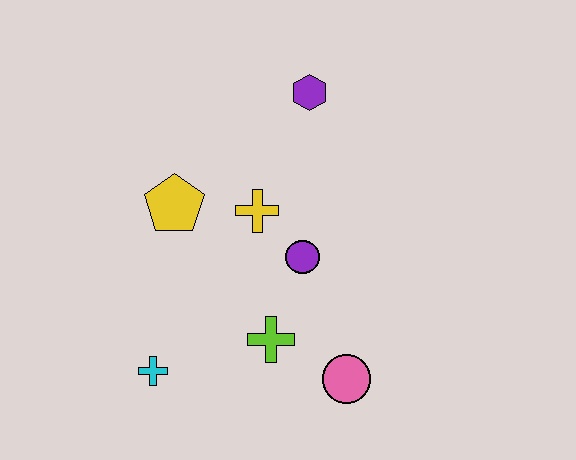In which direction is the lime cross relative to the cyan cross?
The lime cross is to the right of the cyan cross.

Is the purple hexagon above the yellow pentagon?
Yes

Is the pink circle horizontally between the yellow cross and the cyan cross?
No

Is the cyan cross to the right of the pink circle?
No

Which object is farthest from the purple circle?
The cyan cross is farthest from the purple circle.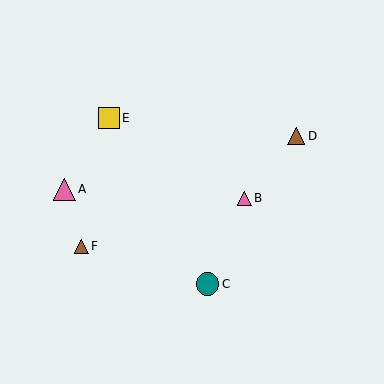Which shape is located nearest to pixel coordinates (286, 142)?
The brown triangle (labeled D) at (296, 136) is nearest to that location.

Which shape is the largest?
The teal circle (labeled C) is the largest.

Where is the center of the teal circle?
The center of the teal circle is at (207, 284).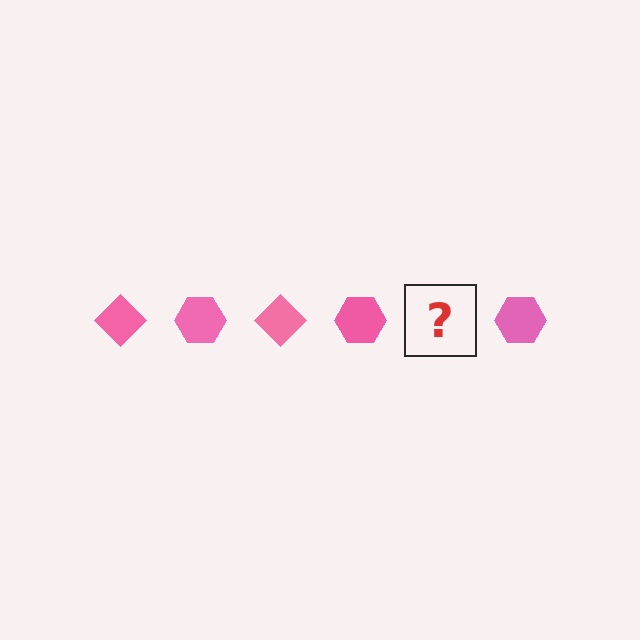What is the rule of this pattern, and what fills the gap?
The rule is that the pattern cycles through diamond, hexagon shapes in pink. The gap should be filled with a pink diamond.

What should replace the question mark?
The question mark should be replaced with a pink diamond.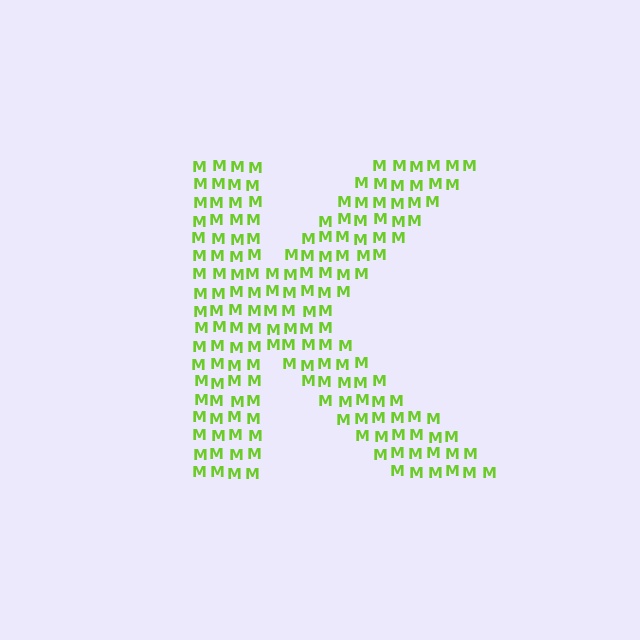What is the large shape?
The large shape is the letter K.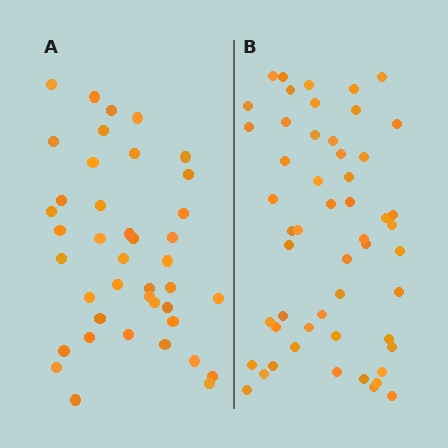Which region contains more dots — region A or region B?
Region B (the right region) has more dots.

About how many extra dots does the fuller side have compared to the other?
Region B has roughly 12 or so more dots than region A.